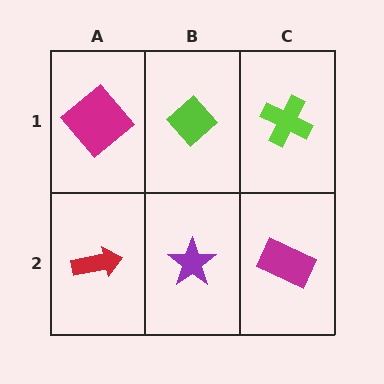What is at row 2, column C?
A magenta rectangle.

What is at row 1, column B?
A lime diamond.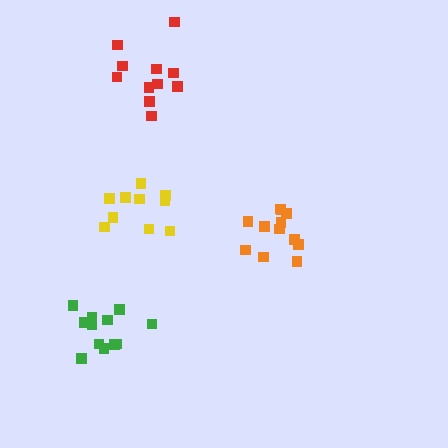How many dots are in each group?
Group 1: 12 dots, Group 2: 10 dots, Group 3: 11 dots, Group 4: 12 dots (45 total).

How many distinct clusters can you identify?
There are 4 distinct clusters.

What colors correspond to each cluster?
The clusters are colored: orange, yellow, red, green.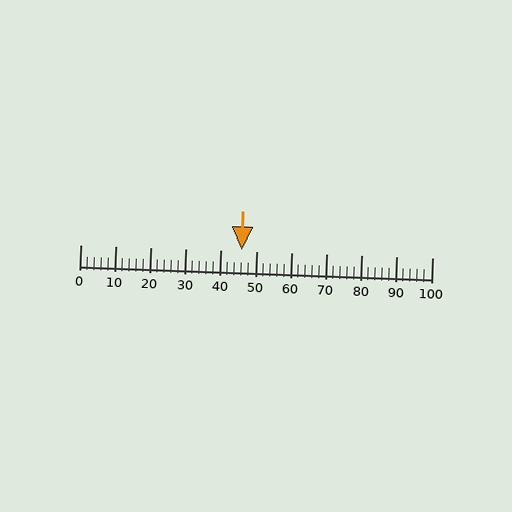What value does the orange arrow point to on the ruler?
The orange arrow points to approximately 46.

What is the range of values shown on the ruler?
The ruler shows values from 0 to 100.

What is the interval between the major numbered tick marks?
The major tick marks are spaced 10 units apart.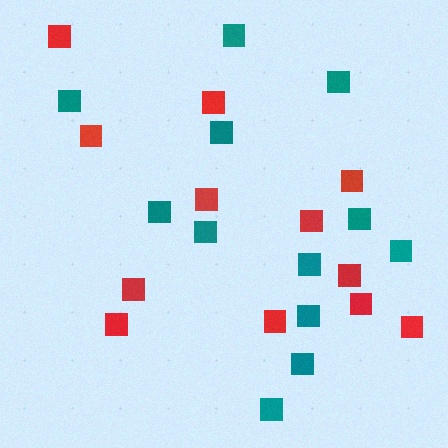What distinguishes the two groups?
There are 2 groups: one group of red squares (12) and one group of teal squares (12).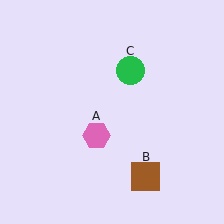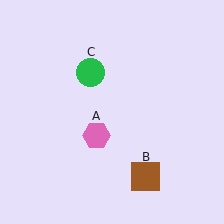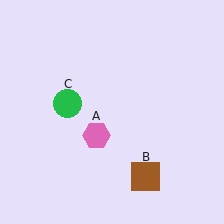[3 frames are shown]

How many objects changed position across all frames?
1 object changed position: green circle (object C).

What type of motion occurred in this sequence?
The green circle (object C) rotated counterclockwise around the center of the scene.